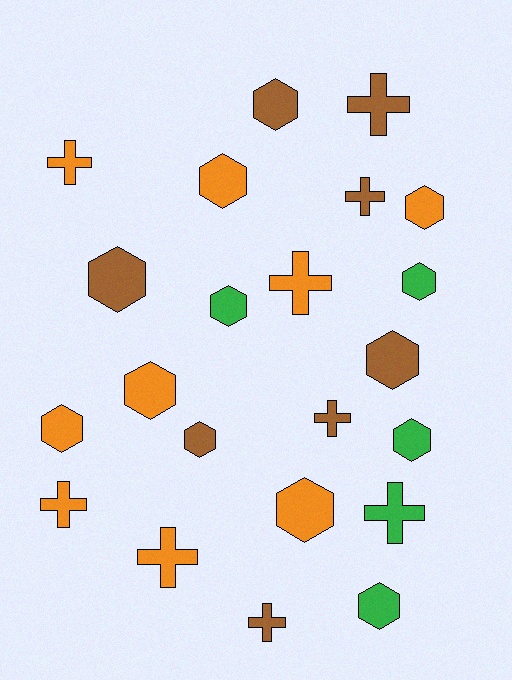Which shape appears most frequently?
Hexagon, with 13 objects.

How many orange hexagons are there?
There are 5 orange hexagons.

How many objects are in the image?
There are 22 objects.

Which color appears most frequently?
Orange, with 9 objects.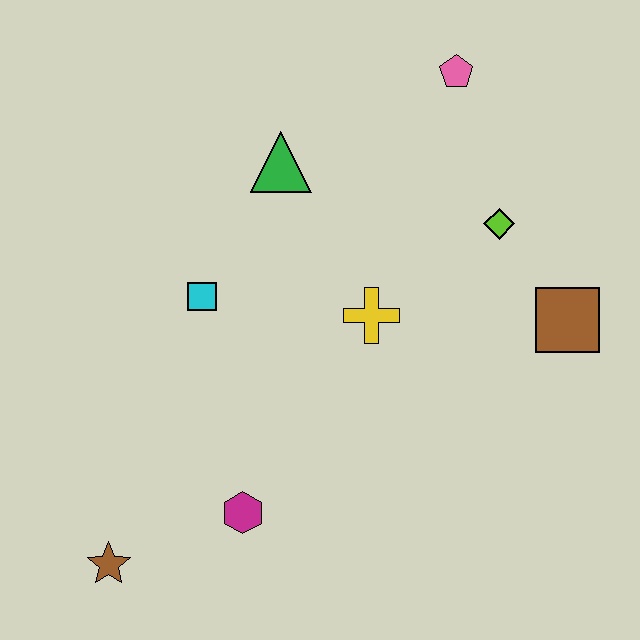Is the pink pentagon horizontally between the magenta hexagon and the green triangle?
No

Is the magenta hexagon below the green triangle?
Yes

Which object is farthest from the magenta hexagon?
The pink pentagon is farthest from the magenta hexagon.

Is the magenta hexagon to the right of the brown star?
Yes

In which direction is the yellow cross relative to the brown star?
The yellow cross is to the right of the brown star.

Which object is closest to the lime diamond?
The brown square is closest to the lime diamond.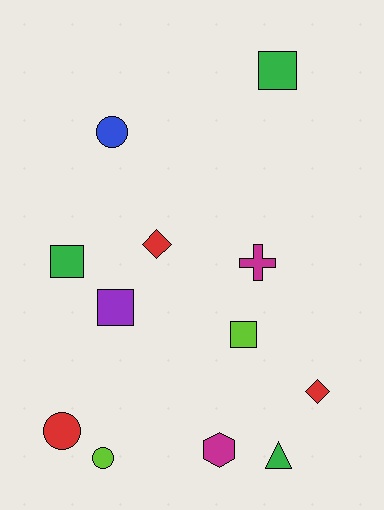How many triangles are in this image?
There is 1 triangle.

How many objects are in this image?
There are 12 objects.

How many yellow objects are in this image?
There are no yellow objects.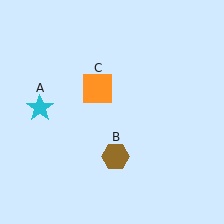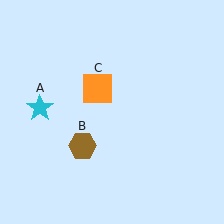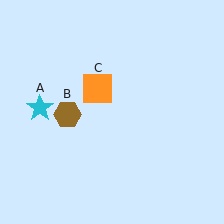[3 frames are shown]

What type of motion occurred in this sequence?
The brown hexagon (object B) rotated clockwise around the center of the scene.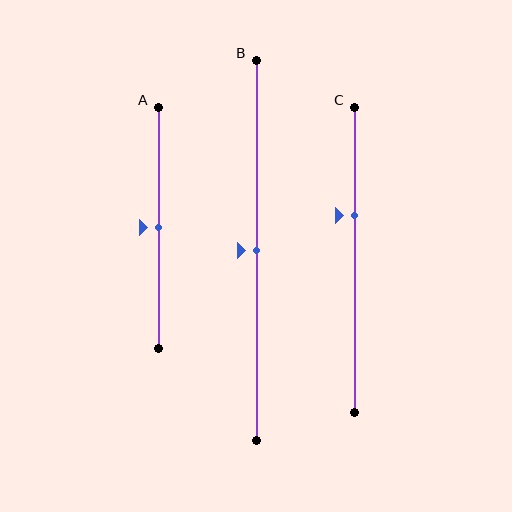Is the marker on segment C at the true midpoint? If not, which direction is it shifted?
No, the marker on segment C is shifted upward by about 15% of the segment length.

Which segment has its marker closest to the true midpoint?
Segment A has its marker closest to the true midpoint.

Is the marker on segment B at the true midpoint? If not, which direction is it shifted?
Yes, the marker on segment B is at the true midpoint.